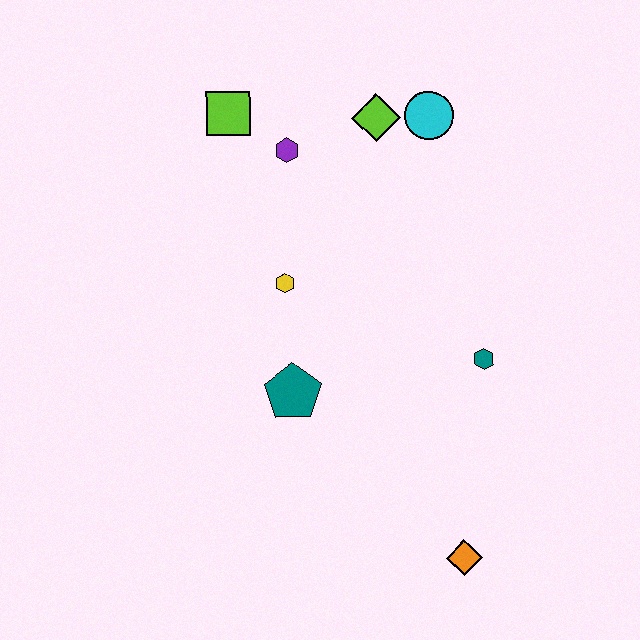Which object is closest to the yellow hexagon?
The teal pentagon is closest to the yellow hexagon.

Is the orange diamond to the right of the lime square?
Yes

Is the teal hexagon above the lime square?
No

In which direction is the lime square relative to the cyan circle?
The lime square is to the left of the cyan circle.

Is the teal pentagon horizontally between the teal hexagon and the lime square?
Yes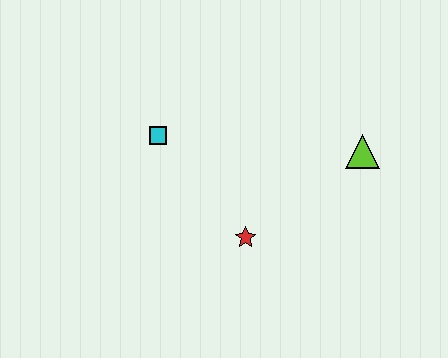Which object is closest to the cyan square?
The red star is closest to the cyan square.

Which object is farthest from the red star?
The lime triangle is farthest from the red star.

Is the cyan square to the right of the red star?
No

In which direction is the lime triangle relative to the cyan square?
The lime triangle is to the right of the cyan square.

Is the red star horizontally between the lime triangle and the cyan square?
Yes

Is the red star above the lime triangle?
No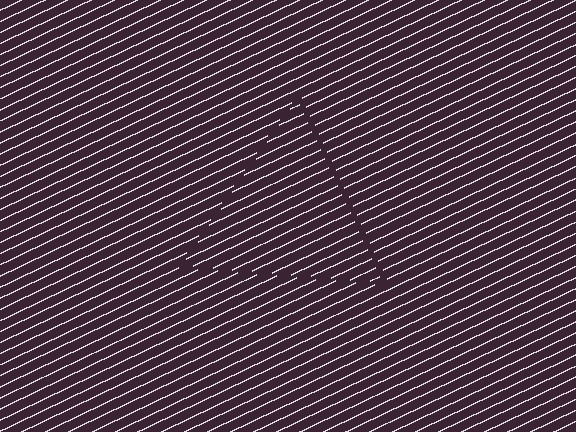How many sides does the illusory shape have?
3 sides — the line-ends trace a triangle.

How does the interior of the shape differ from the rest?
The interior of the shape contains the same grating, shifted by half a period — the contour is defined by the phase discontinuity where line-ends from the inner and outer gratings abut.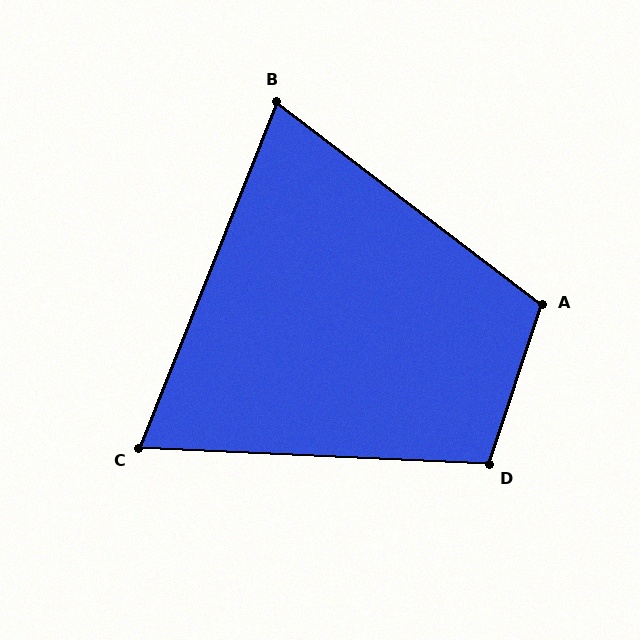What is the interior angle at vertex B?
Approximately 74 degrees (acute).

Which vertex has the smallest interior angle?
C, at approximately 71 degrees.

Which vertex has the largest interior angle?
A, at approximately 109 degrees.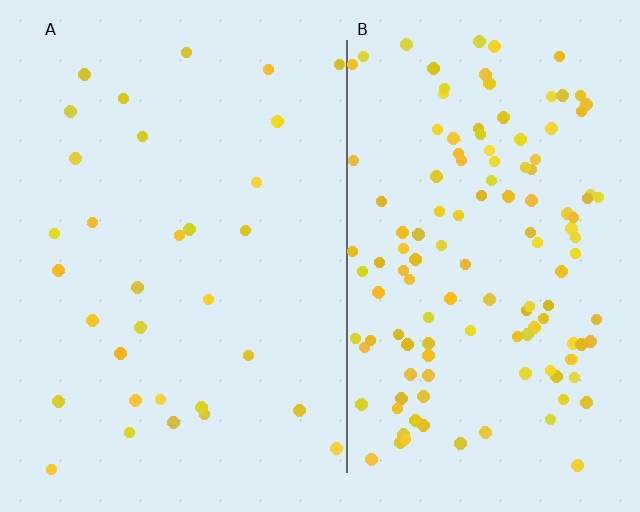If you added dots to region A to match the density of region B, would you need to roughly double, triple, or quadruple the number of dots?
Approximately quadruple.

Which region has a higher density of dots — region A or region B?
B (the right).